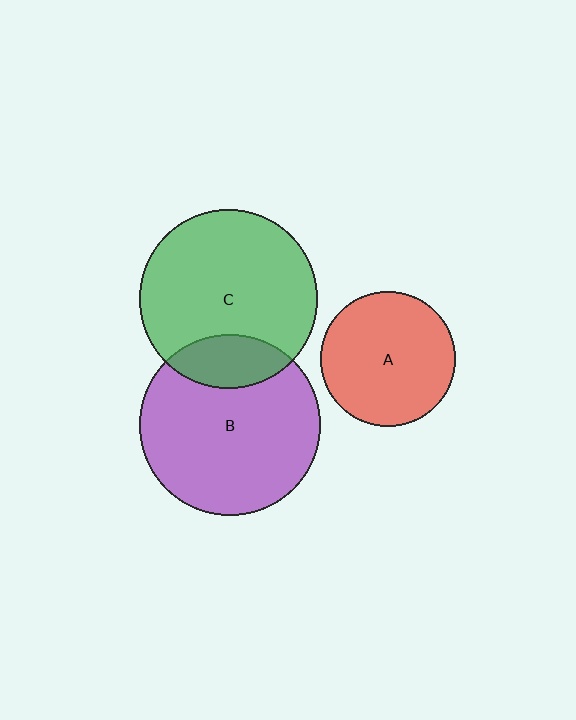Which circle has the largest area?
Circle B (purple).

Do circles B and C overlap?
Yes.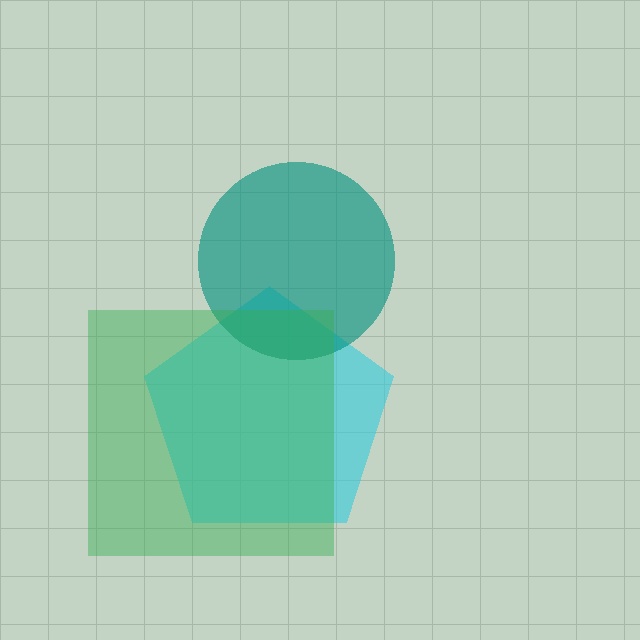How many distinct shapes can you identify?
There are 3 distinct shapes: a cyan pentagon, a teal circle, a green square.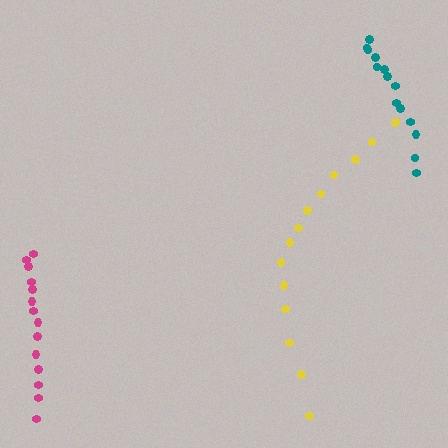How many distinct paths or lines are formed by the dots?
There are 3 distinct paths.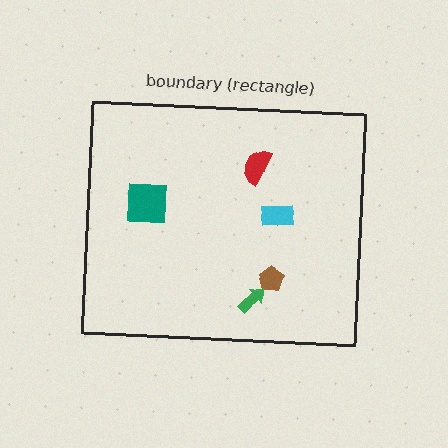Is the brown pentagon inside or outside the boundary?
Inside.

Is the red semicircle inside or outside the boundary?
Inside.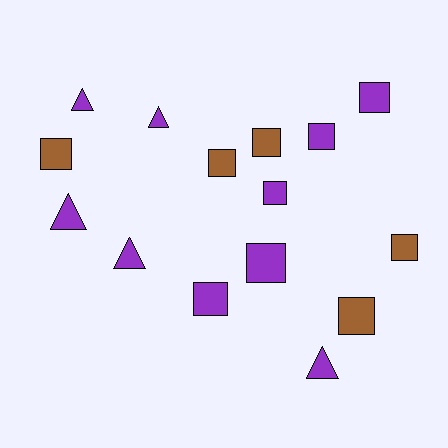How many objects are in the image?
There are 15 objects.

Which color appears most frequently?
Purple, with 10 objects.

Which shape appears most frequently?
Square, with 10 objects.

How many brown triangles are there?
There are no brown triangles.